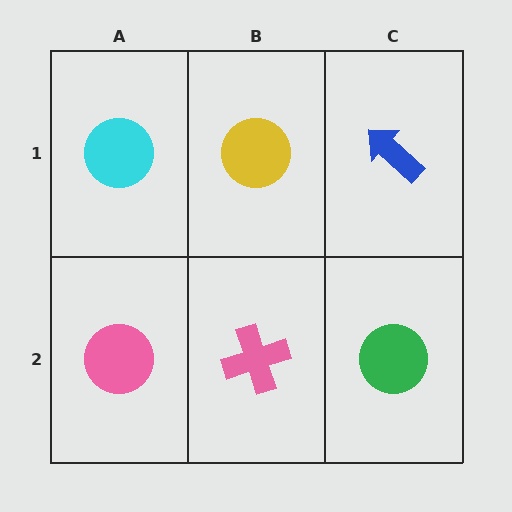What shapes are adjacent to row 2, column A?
A cyan circle (row 1, column A), a pink cross (row 2, column B).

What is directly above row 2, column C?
A blue arrow.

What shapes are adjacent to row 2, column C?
A blue arrow (row 1, column C), a pink cross (row 2, column B).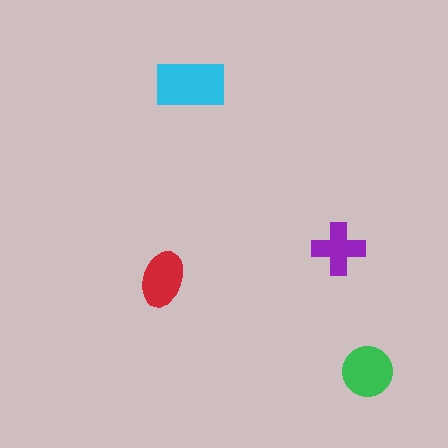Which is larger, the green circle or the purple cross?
The green circle.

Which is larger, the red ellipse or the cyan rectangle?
The cyan rectangle.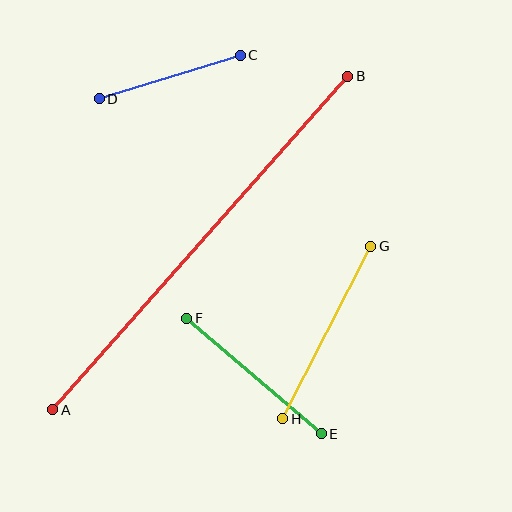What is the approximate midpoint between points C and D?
The midpoint is at approximately (170, 77) pixels.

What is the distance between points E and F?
The distance is approximately 177 pixels.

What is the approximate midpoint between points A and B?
The midpoint is at approximately (200, 243) pixels.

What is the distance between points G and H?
The distance is approximately 193 pixels.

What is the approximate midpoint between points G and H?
The midpoint is at approximately (327, 332) pixels.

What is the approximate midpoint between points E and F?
The midpoint is at approximately (254, 376) pixels.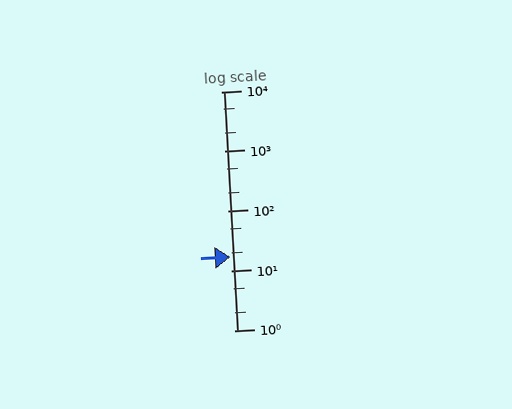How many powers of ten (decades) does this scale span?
The scale spans 4 decades, from 1 to 10000.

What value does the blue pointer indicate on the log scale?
The pointer indicates approximately 17.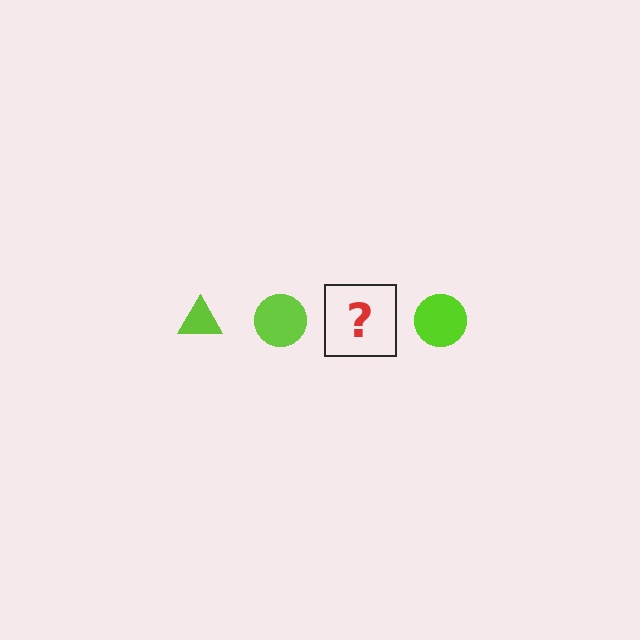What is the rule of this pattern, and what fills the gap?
The rule is that the pattern cycles through triangle, circle shapes in lime. The gap should be filled with a lime triangle.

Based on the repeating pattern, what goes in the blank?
The blank should be a lime triangle.